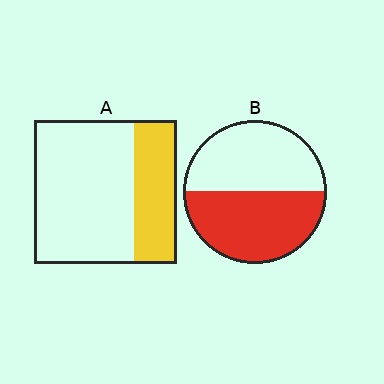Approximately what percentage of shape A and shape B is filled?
A is approximately 30% and B is approximately 50%.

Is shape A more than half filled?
No.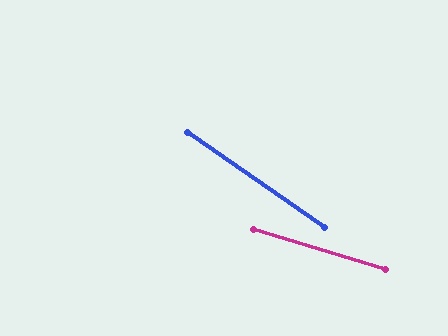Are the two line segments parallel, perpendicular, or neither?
Neither parallel nor perpendicular — they differ by about 18°.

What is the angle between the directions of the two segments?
Approximately 18 degrees.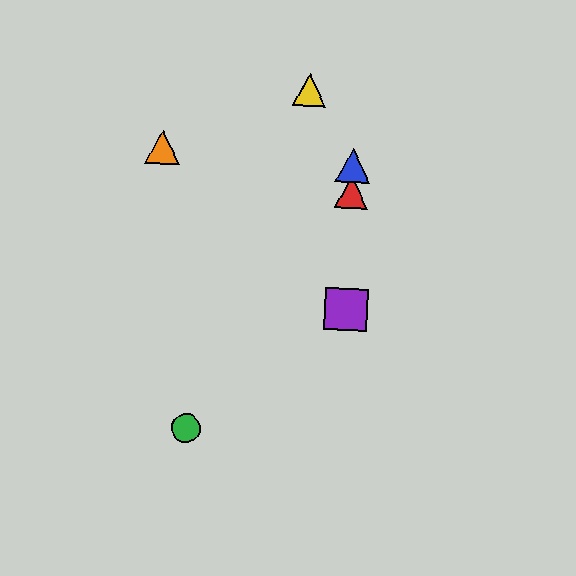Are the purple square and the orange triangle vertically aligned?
No, the purple square is at x≈346 and the orange triangle is at x≈163.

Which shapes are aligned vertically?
The red triangle, the blue triangle, the purple square are aligned vertically.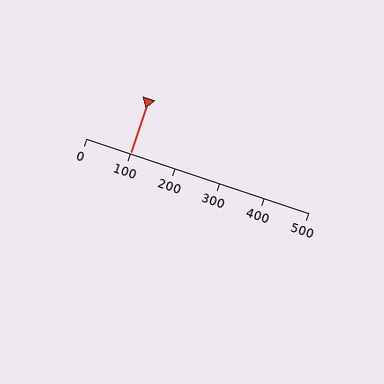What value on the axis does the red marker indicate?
The marker indicates approximately 100.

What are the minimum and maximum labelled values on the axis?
The axis runs from 0 to 500.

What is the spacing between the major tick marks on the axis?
The major ticks are spaced 100 apart.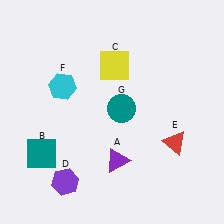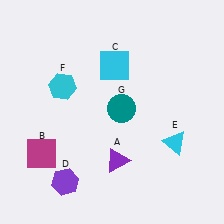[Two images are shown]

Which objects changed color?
B changed from teal to magenta. C changed from yellow to cyan. E changed from red to cyan.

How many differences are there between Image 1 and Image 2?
There are 3 differences between the two images.